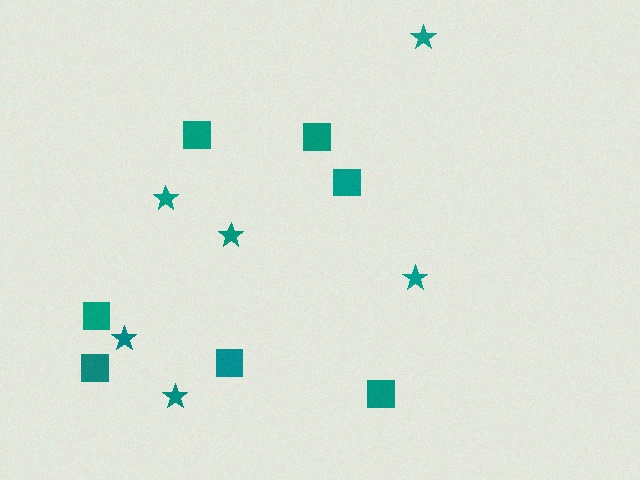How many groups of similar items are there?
There are 2 groups: one group of stars (6) and one group of squares (7).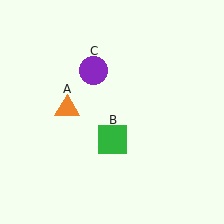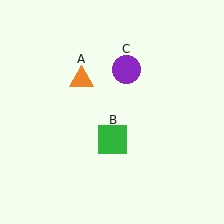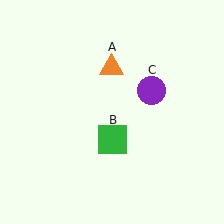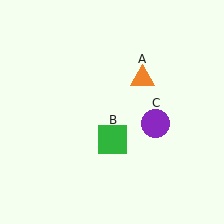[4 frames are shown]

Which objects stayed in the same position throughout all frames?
Green square (object B) remained stationary.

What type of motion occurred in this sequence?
The orange triangle (object A), purple circle (object C) rotated clockwise around the center of the scene.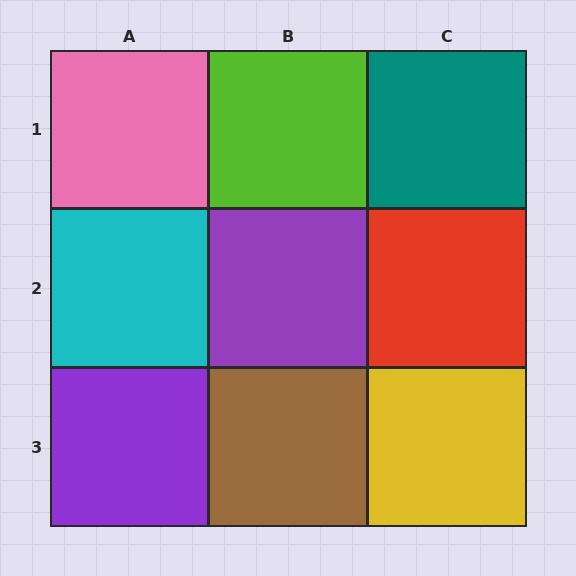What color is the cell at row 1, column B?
Lime.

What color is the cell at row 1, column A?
Pink.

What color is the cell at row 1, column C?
Teal.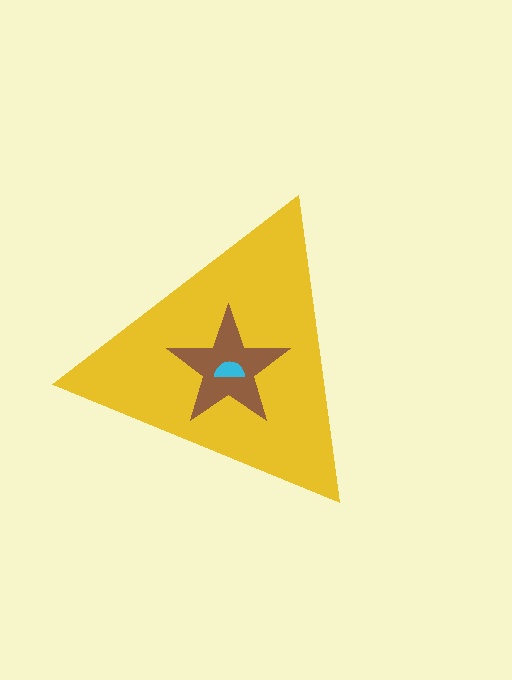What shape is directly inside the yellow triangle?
The brown star.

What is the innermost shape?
The cyan semicircle.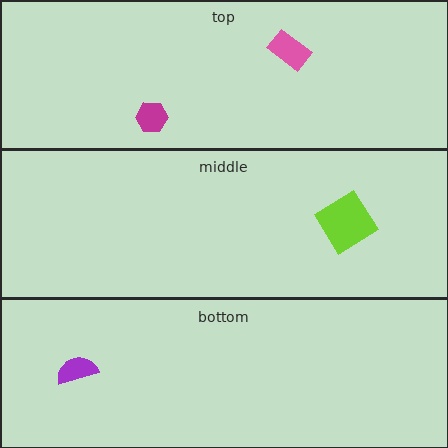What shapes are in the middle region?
The lime diamond.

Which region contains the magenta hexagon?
The top region.